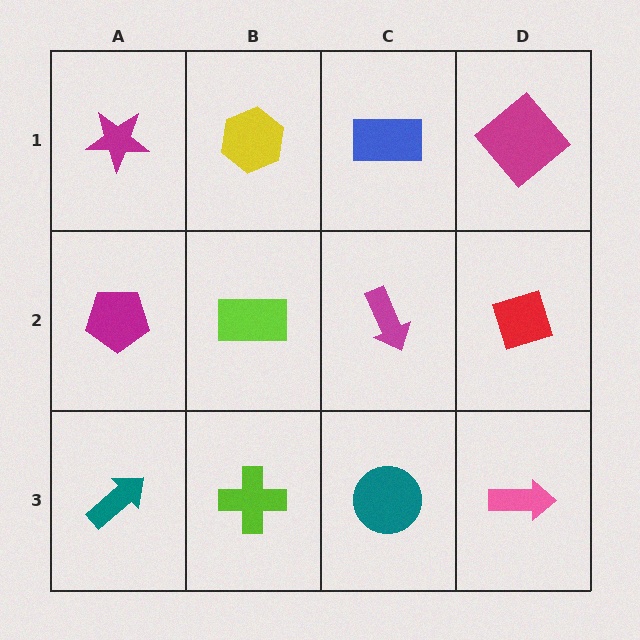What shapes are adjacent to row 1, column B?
A lime rectangle (row 2, column B), a magenta star (row 1, column A), a blue rectangle (row 1, column C).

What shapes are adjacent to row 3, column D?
A red diamond (row 2, column D), a teal circle (row 3, column C).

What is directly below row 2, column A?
A teal arrow.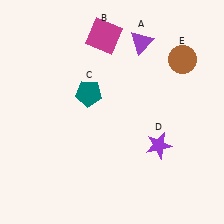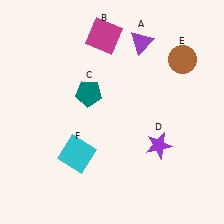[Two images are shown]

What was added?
A cyan square (F) was added in Image 2.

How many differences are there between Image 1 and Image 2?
There is 1 difference between the two images.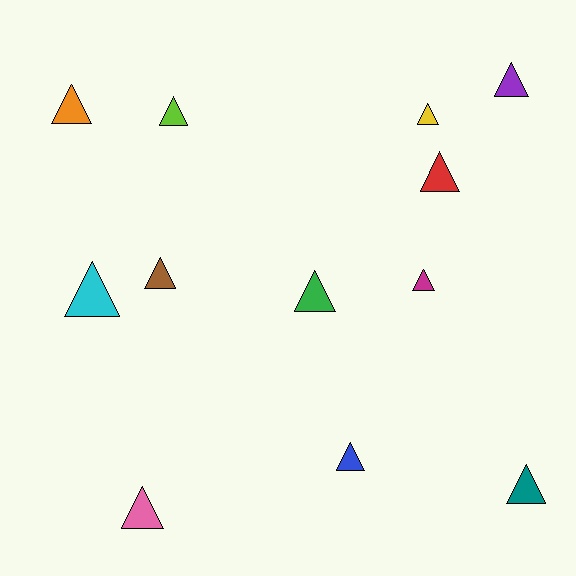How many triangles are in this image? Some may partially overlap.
There are 12 triangles.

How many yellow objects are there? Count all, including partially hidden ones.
There is 1 yellow object.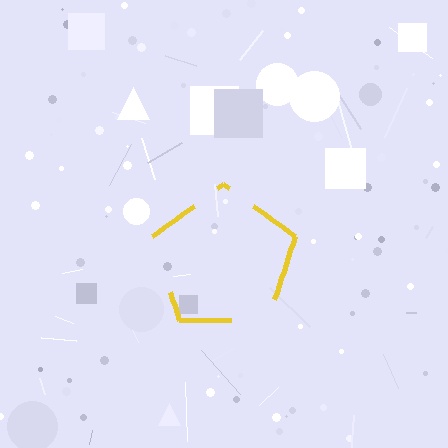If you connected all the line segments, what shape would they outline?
They would outline a pentagon.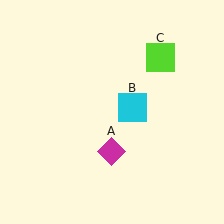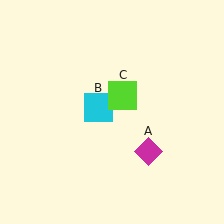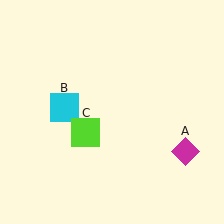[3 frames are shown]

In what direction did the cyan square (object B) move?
The cyan square (object B) moved left.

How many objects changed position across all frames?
3 objects changed position: magenta diamond (object A), cyan square (object B), lime square (object C).